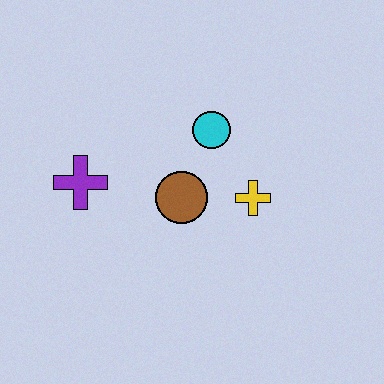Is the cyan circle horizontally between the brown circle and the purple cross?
No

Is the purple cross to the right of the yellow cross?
No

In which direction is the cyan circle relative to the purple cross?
The cyan circle is to the right of the purple cross.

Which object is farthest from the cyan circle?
The purple cross is farthest from the cyan circle.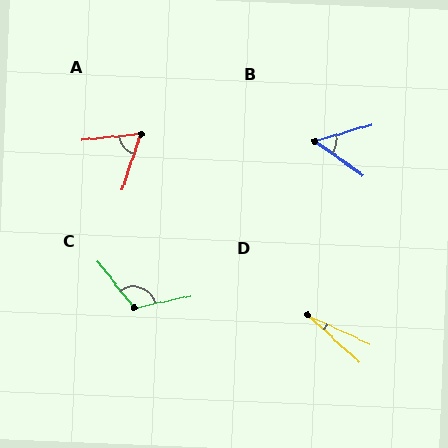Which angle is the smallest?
D, at approximately 18 degrees.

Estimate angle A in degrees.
Approximately 65 degrees.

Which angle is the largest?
C, at approximately 116 degrees.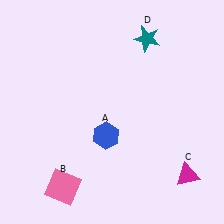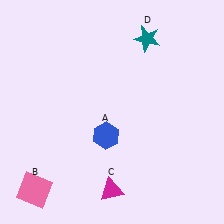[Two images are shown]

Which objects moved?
The objects that moved are: the pink square (B), the magenta triangle (C).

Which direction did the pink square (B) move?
The pink square (B) moved left.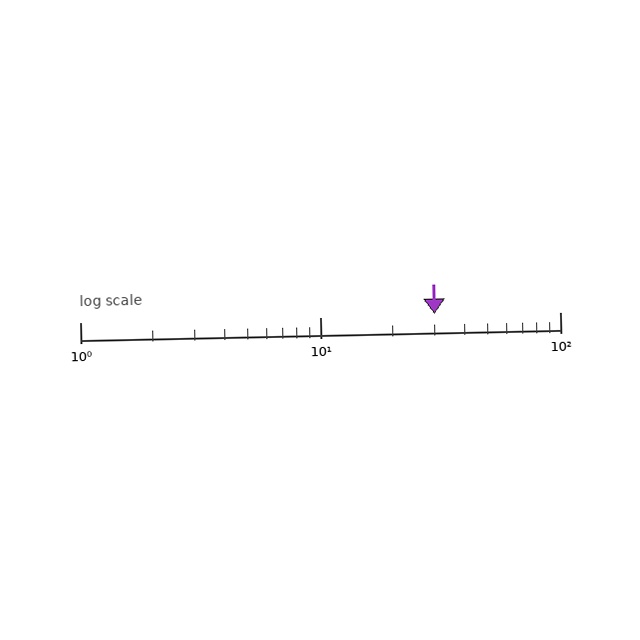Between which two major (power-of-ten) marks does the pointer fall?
The pointer is between 10 and 100.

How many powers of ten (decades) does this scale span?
The scale spans 2 decades, from 1 to 100.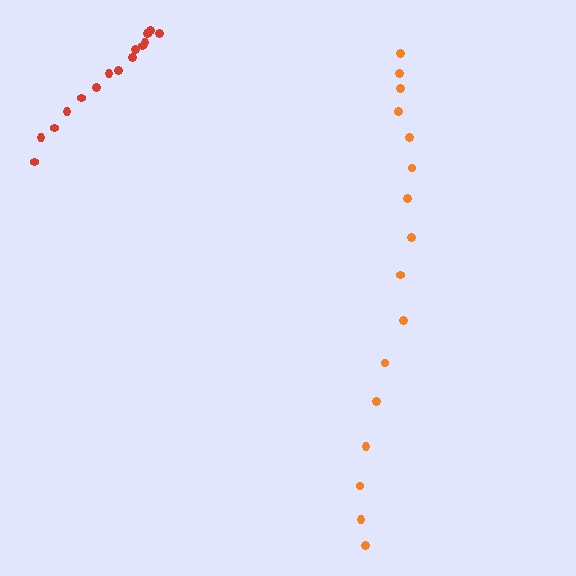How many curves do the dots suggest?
There are 2 distinct paths.